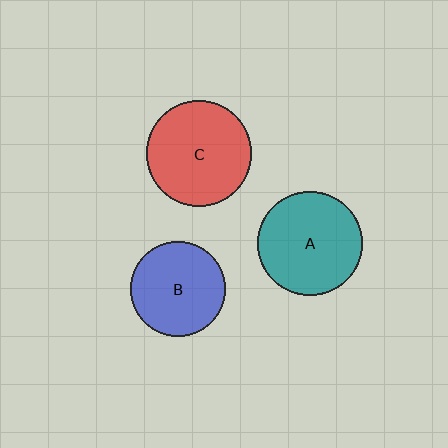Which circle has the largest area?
Circle C (red).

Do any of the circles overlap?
No, none of the circles overlap.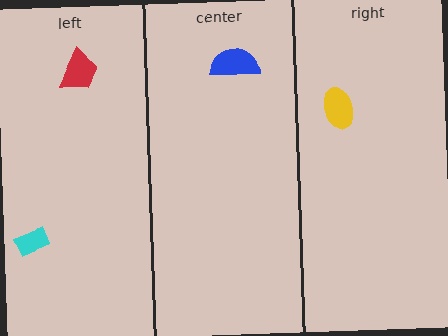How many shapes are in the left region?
2.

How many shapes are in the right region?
1.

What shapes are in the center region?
The blue semicircle.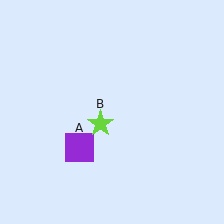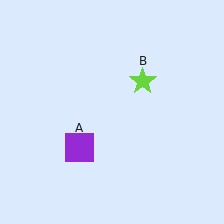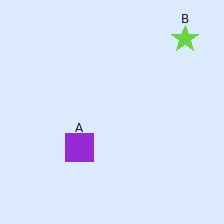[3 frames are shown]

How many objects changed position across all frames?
1 object changed position: lime star (object B).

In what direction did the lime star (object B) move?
The lime star (object B) moved up and to the right.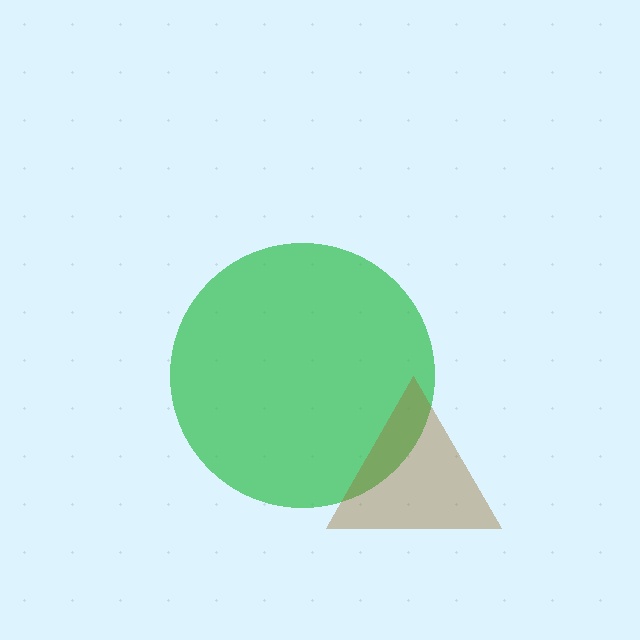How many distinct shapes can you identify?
There are 2 distinct shapes: a green circle, a brown triangle.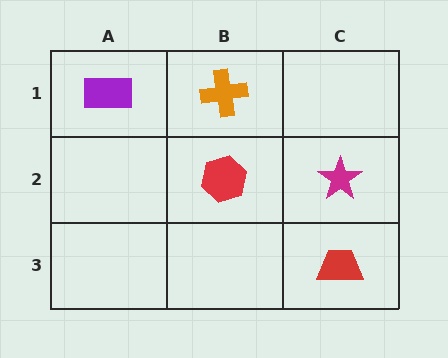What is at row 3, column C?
A red trapezoid.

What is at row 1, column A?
A purple rectangle.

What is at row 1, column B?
An orange cross.